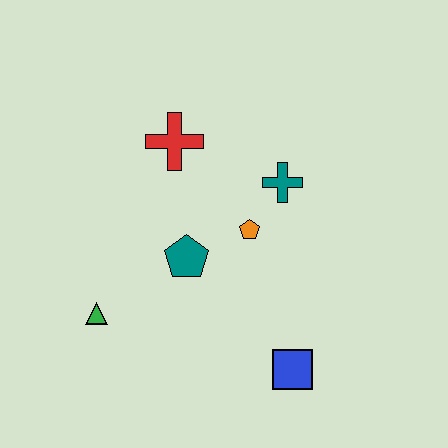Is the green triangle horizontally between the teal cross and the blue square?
No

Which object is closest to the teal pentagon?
The orange pentagon is closest to the teal pentagon.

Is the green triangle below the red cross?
Yes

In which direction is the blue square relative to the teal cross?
The blue square is below the teal cross.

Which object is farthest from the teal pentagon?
The blue square is farthest from the teal pentagon.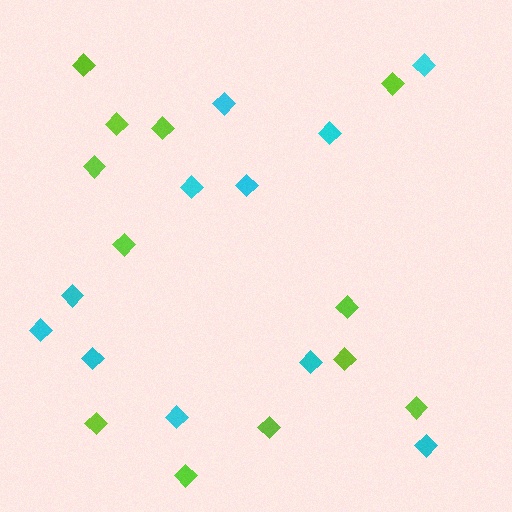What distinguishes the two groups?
There are 2 groups: one group of cyan diamonds (11) and one group of lime diamonds (12).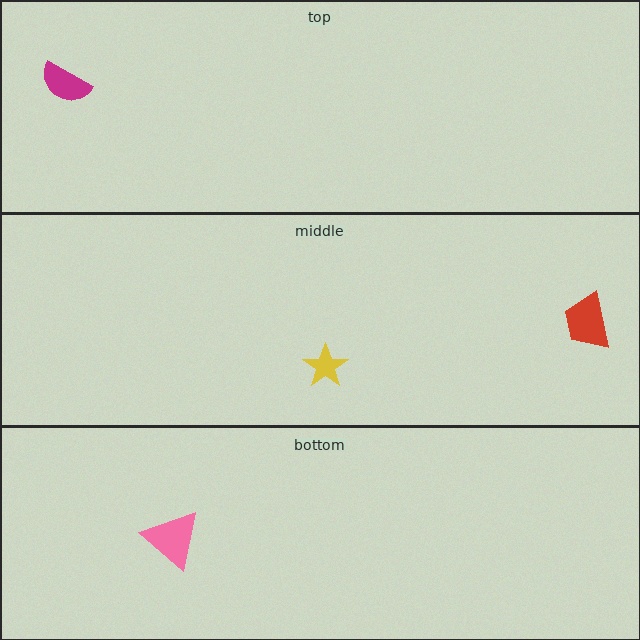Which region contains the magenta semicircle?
The top region.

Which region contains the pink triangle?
The bottom region.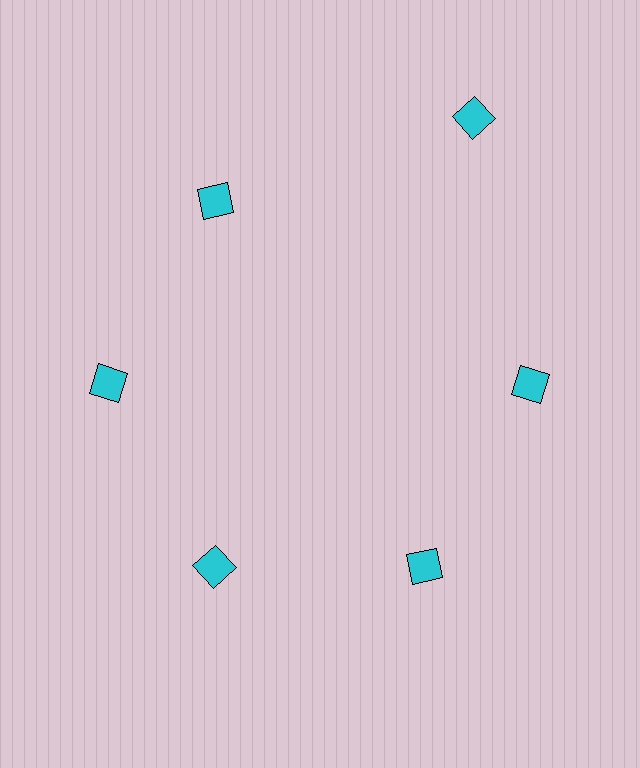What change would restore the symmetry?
The symmetry would be restored by moving it inward, back onto the ring so that all 6 diamonds sit at equal angles and equal distance from the center.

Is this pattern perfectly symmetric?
No. The 6 cyan diamonds are arranged in a ring, but one element near the 1 o'clock position is pushed outward from the center, breaking the 6-fold rotational symmetry.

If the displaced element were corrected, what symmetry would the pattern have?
It would have 6-fold rotational symmetry — the pattern would map onto itself every 60 degrees.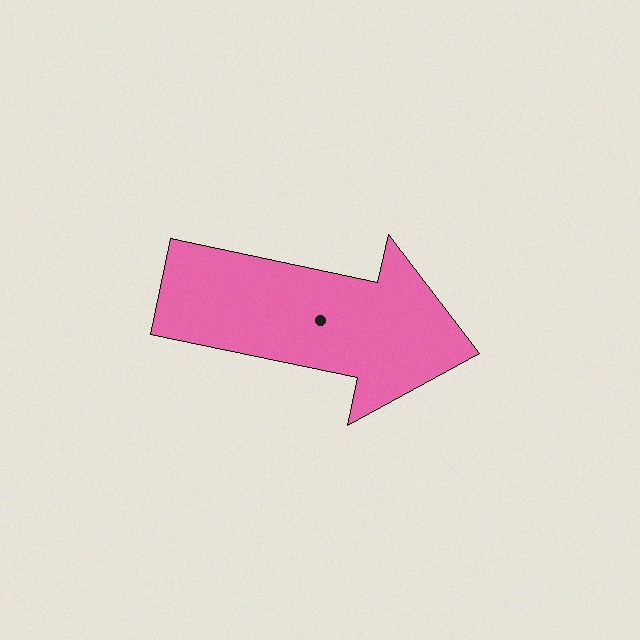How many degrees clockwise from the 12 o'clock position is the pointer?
Approximately 102 degrees.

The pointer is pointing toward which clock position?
Roughly 3 o'clock.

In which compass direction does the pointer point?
East.